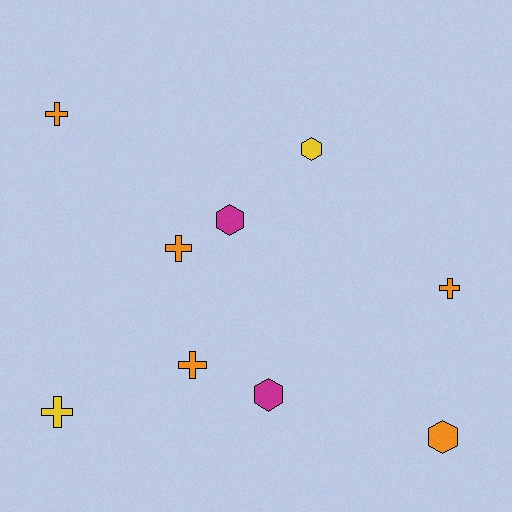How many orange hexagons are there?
There is 1 orange hexagon.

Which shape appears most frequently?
Cross, with 5 objects.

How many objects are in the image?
There are 9 objects.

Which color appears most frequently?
Orange, with 5 objects.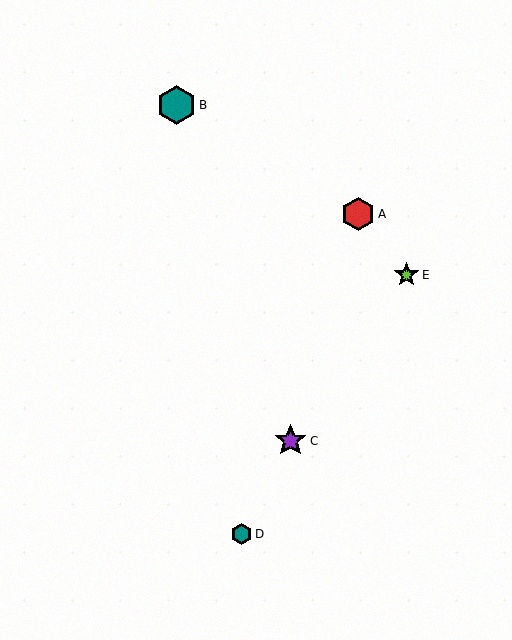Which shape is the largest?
The teal hexagon (labeled B) is the largest.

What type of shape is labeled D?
Shape D is a teal hexagon.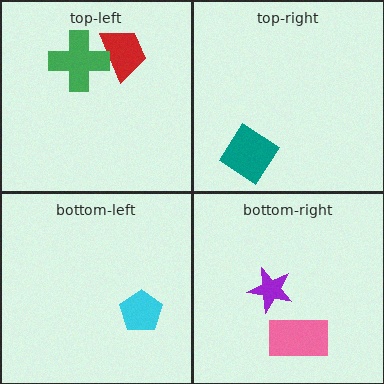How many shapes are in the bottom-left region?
1.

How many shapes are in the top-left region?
2.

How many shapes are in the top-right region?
1.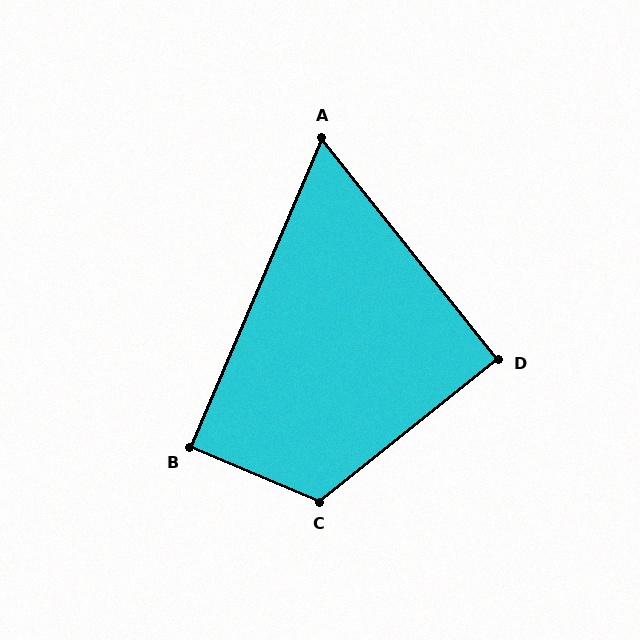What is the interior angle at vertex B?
Approximately 90 degrees (approximately right).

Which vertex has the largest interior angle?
C, at approximately 118 degrees.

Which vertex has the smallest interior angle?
A, at approximately 62 degrees.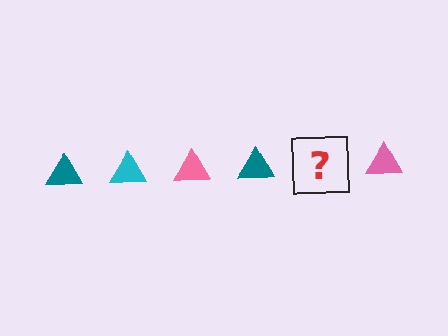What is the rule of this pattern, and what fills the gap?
The rule is that the pattern cycles through teal, cyan, pink triangles. The gap should be filled with a cyan triangle.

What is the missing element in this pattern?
The missing element is a cyan triangle.